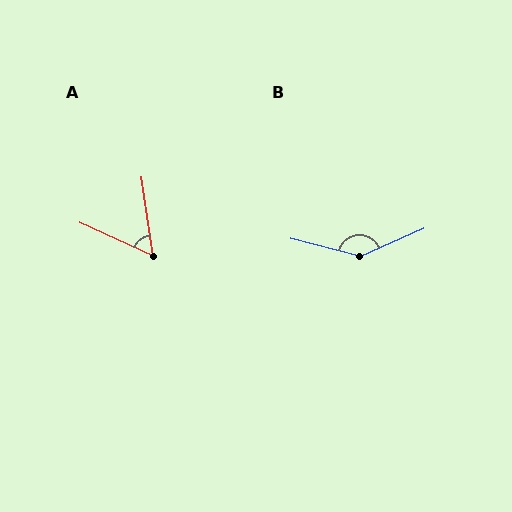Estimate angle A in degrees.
Approximately 58 degrees.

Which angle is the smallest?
A, at approximately 58 degrees.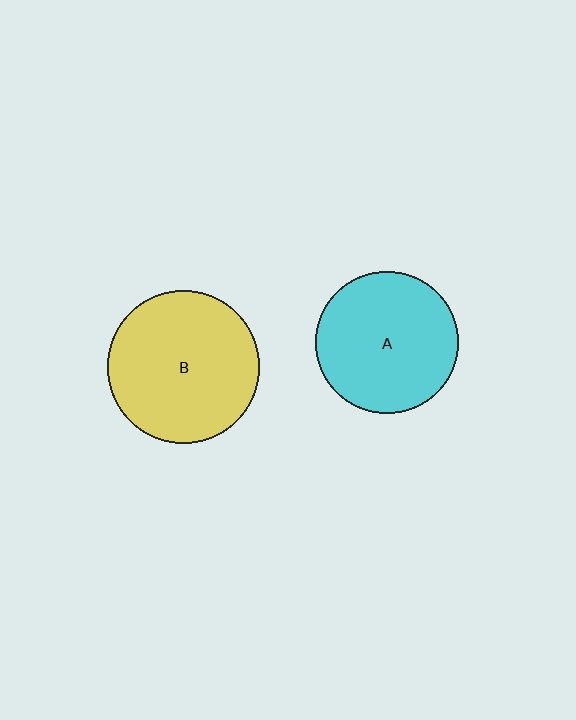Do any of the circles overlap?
No, none of the circles overlap.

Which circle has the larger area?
Circle B (yellow).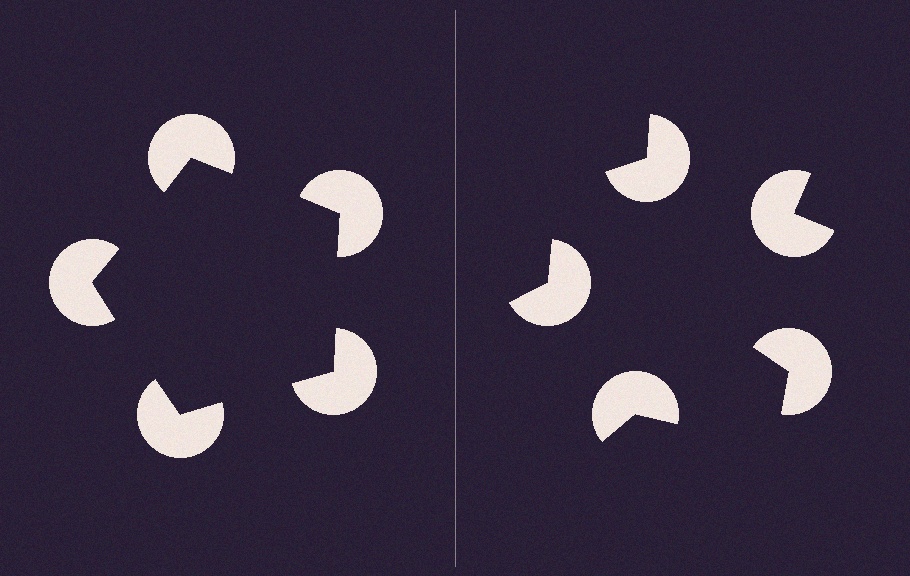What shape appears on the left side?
An illusory pentagon.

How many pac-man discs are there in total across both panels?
10 — 5 on each side.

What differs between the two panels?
The pac-man discs are positioned identically on both sides; only the wedge orientations differ. On the left they align to a pentagon; on the right they are misaligned.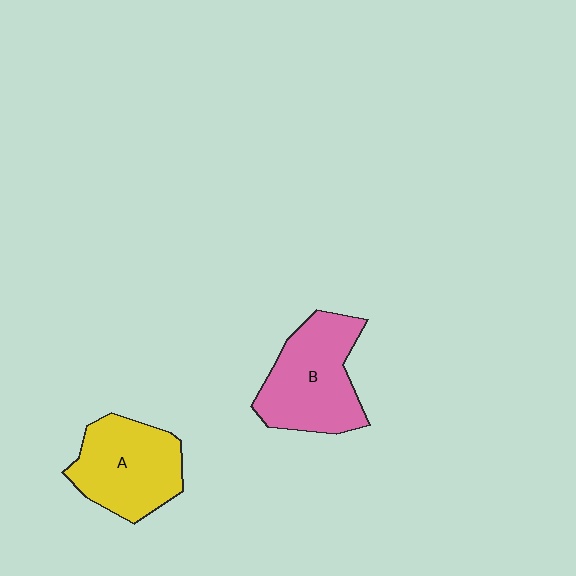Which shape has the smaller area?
Shape A (yellow).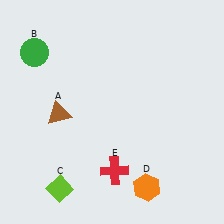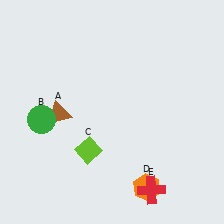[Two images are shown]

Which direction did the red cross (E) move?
The red cross (E) moved right.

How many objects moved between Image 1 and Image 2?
3 objects moved between the two images.